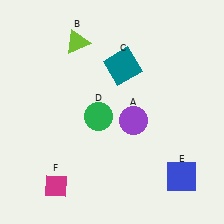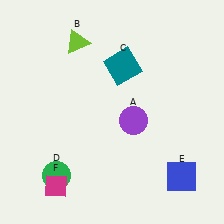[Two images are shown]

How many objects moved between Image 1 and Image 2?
1 object moved between the two images.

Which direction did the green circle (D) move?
The green circle (D) moved down.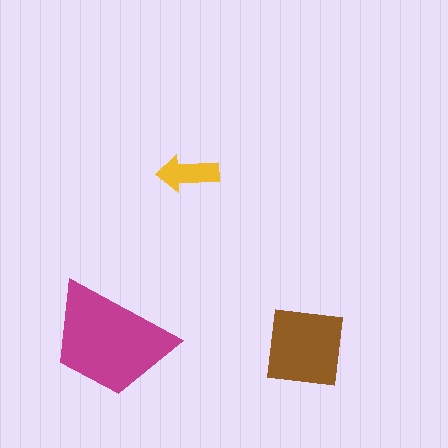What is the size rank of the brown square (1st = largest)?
2nd.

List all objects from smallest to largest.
The yellow arrow, the brown square, the magenta trapezoid.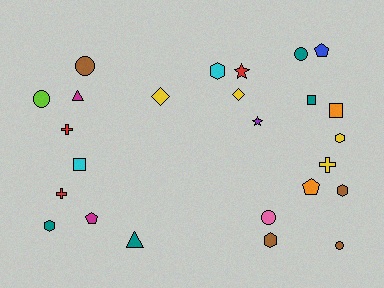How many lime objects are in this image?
There is 1 lime object.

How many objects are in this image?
There are 25 objects.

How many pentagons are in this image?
There are 3 pentagons.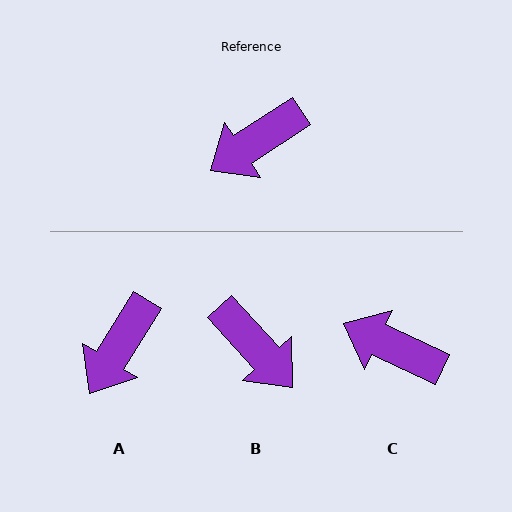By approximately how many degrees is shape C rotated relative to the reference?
Approximately 58 degrees clockwise.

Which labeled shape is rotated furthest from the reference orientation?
B, about 99 degrees away.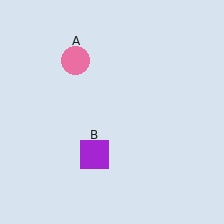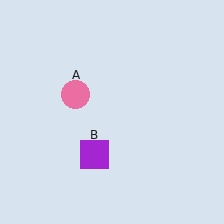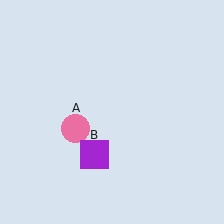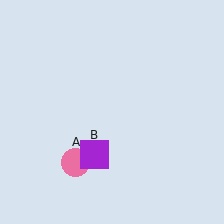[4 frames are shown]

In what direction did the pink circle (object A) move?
The pink circle (object A) moved down.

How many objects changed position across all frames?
1 object changed position: pink circle (object A).